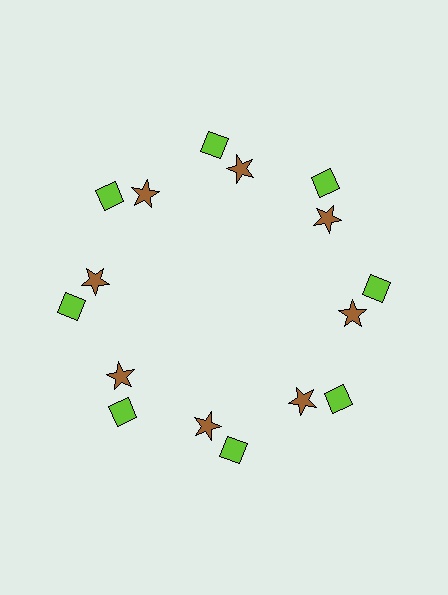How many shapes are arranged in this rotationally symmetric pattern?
There are 16 shapes, arranged in 8 groups of 2.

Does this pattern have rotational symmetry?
Yes, this pattern has 8-fold rotational symmetry. It looks the same after rotating 45 degrees around the center.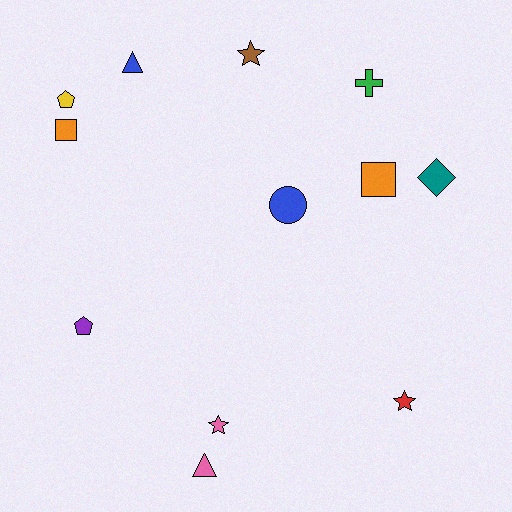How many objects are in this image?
There are 12 objects.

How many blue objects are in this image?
There are 2 blue objects.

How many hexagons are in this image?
There are no hexagons.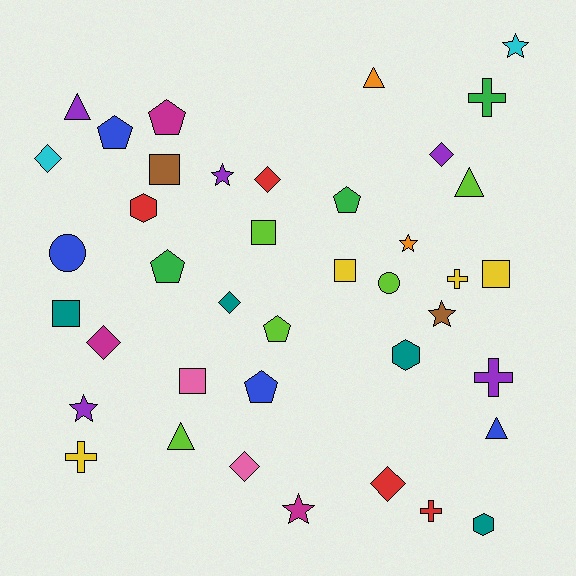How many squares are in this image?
There are 6 squares.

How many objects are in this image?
There are 40 objects.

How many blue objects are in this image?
There are 4 blue objects.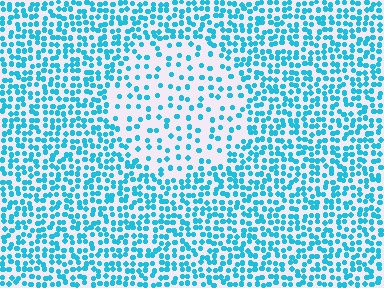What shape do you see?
I see a circle.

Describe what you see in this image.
The image contains small cyan elements arranged at two different densities. A circle-shaped region is visible where the elements are less densely packed than the surrounding area.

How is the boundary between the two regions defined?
The boundary is defined by a change in element density (approximately 2.2x ratio). All elements are the same color, size, and shape.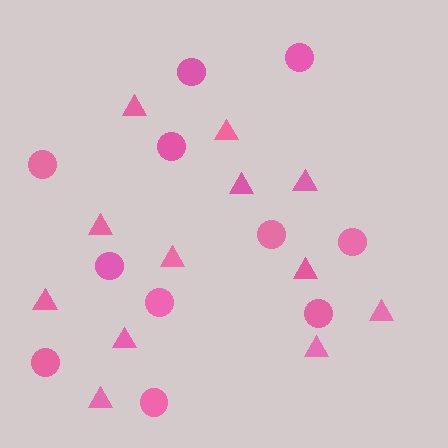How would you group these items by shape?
There are 2 groups: one group of triangles (12) and one group of circles (11).